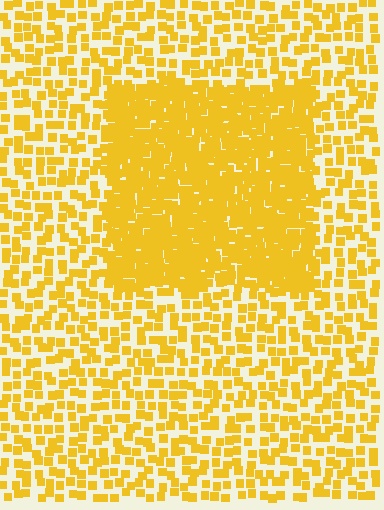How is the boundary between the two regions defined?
The boundary is defined by a change in element density (approximately 2.4x ratio). All elements are the same color, size, and shape.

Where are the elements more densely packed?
The elements are more densely packed inside the rectangle boundary.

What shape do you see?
I see a rectangle.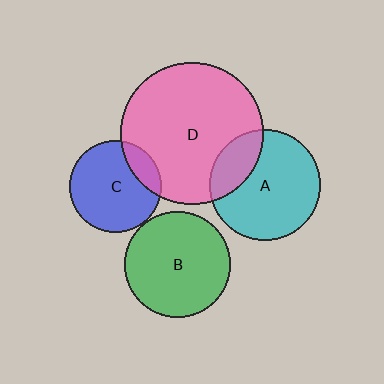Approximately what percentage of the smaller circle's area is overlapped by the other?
Approximately 25%.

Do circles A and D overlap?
Yes.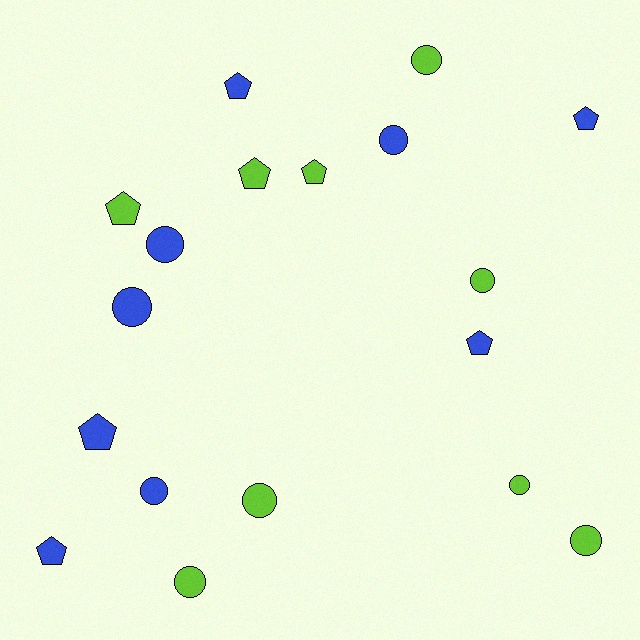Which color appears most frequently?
Blue, with 9 objects.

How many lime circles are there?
There are 6 lime circles.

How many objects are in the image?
There are 18 objects.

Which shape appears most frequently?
Circle, with 10 objects.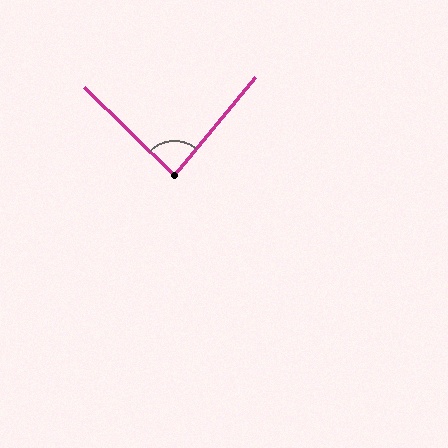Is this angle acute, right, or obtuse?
It is approximately a right angle.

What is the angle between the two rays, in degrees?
Approximately 85 degrees.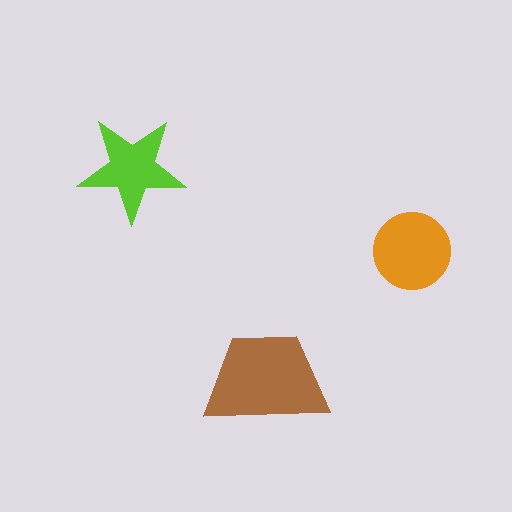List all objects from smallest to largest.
The lime star, the orange circle, the brown trapezoid.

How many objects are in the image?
There are 3 objects in the image.